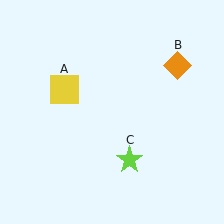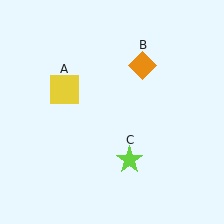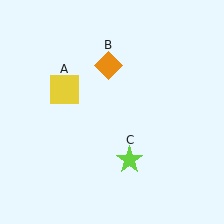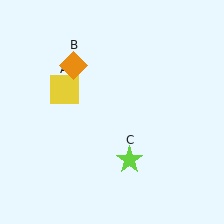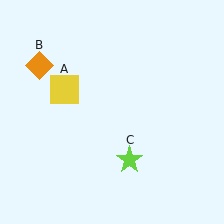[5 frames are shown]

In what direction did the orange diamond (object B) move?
The orange diamond (object B) moved left.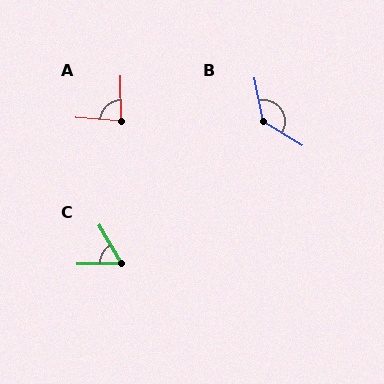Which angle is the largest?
B, at approximately 133 degrees.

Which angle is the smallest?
C, at approximately 59 degrees.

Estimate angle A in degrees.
Approximately 85 degrees.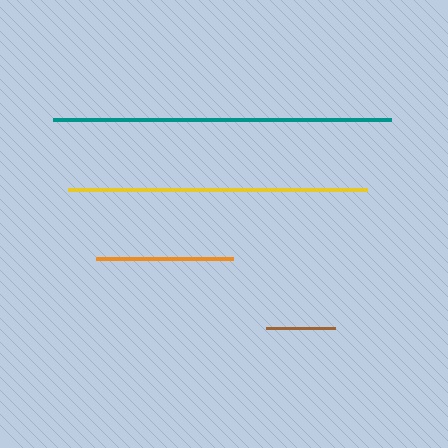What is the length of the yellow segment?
The yellow segment is approximately 299 pixels long.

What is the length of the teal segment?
The teal segment is approximately 338 pixels long.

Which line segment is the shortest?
The brown line is the shortest at approximately 69 pixels.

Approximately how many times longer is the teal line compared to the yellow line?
The teal line is approximately 1.1 times the length of the yellow line.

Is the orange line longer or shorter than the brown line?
The orange line is longer than the brown line.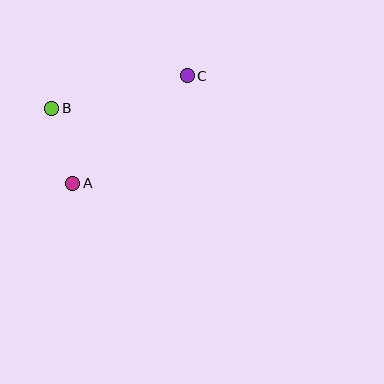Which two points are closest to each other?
Points A and B are closest to each other.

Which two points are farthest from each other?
Points A and C are farthest from each other.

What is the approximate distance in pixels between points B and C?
The distance between B and C is approximately 140 pixels.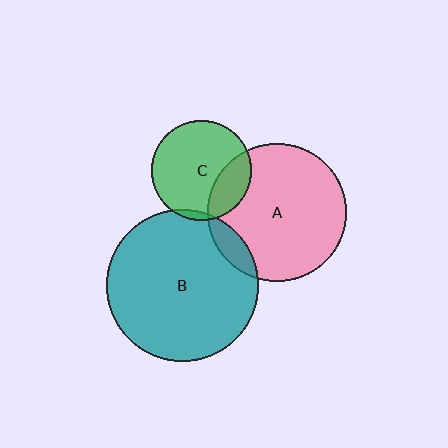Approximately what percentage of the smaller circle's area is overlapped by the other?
Approximately 5%.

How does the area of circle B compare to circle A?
Approximately 1.2 times.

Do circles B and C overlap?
Yes.